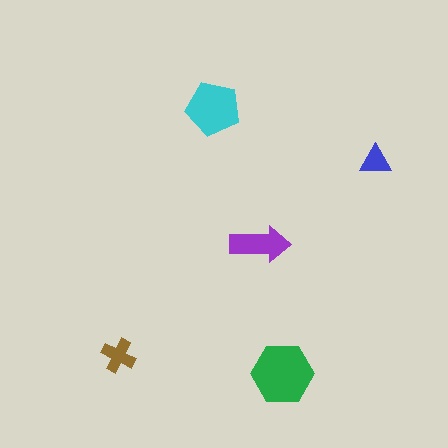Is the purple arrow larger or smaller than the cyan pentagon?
Smaller.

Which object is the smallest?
The blue triangle.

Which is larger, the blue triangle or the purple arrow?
The purple arrow.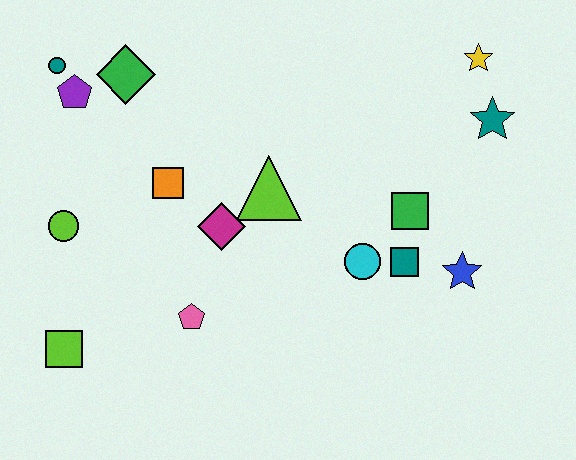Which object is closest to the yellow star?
The teal star is closest to the yellow star.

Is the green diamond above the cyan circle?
Yes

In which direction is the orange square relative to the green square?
The orange square is to the left of the green square.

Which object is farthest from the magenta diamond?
The yellow star is farthest from the magenta diamond.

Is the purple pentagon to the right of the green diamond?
No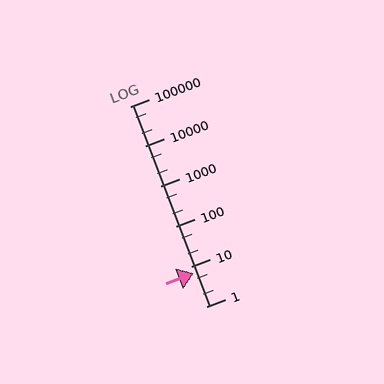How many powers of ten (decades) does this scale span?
The scale spans 5 decades, from 1 to 100000.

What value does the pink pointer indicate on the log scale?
The pointer indicates approximately 6.9.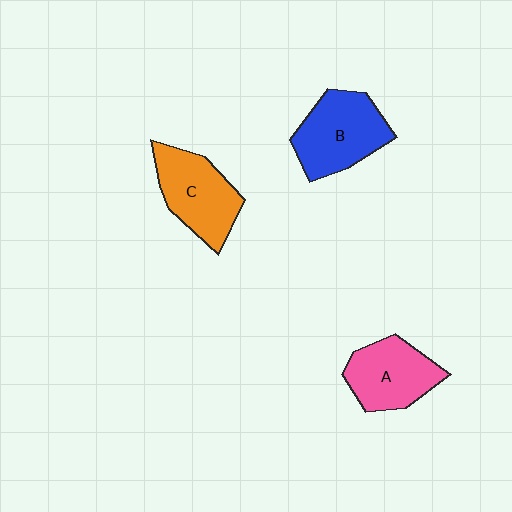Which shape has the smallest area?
Shape A (pink).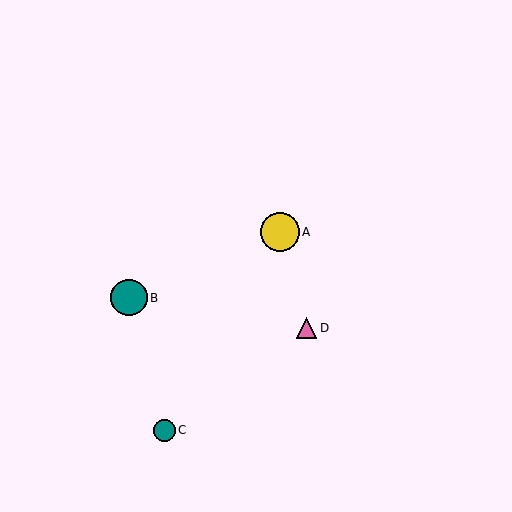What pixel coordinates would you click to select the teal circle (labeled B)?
Click at (129, 298) to select the teal circle B.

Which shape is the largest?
The yellow circle (labeled A) is the largest.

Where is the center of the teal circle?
The center of the teal circle is at (165, 430).